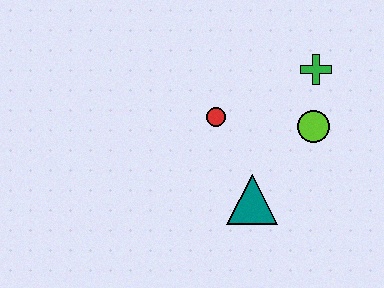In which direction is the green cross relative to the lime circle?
The green cross is above the lime circle.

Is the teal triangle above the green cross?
No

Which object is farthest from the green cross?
The teal triangle is farthest from the green cross.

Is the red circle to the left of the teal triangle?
Yes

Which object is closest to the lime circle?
The green cross is closest to the lime circle.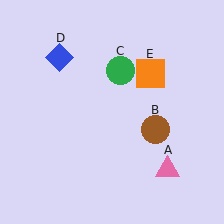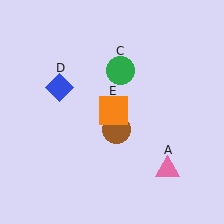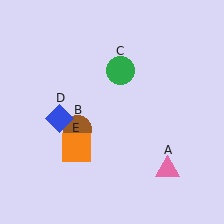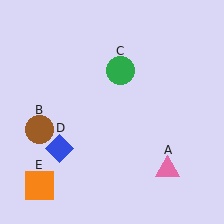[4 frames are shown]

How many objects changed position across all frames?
3 objects changed position: brown circle (object B), blue diamond (object D), orange square (object E).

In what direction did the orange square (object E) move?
The orange square (object E) moved down and to the left.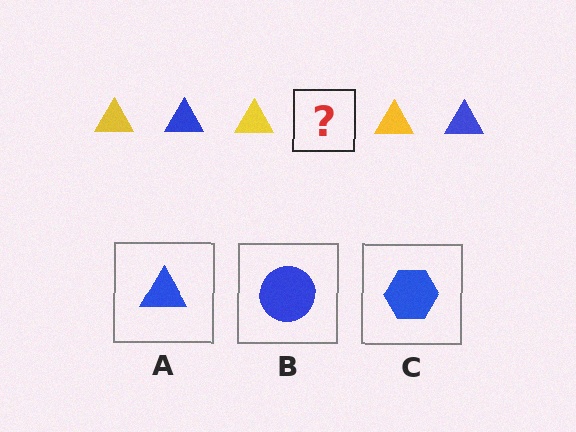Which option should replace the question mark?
Option A.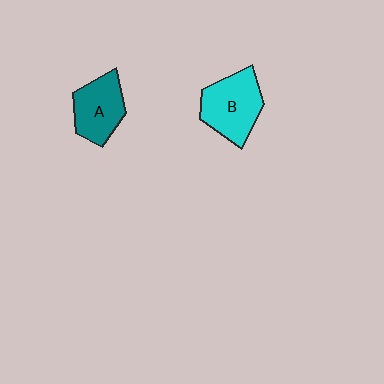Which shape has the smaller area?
Shape A (teal).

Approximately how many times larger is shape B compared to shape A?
Approximately 1.2 times.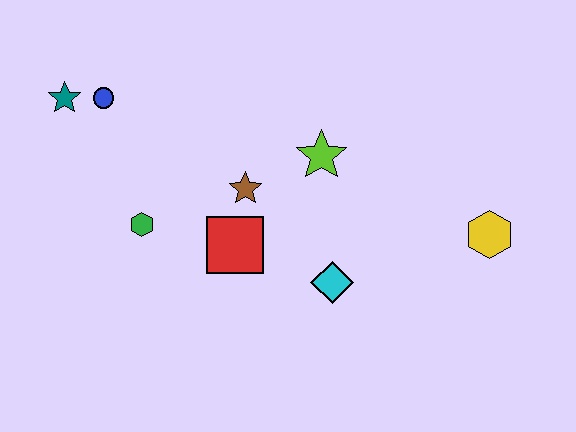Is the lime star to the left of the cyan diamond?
Yes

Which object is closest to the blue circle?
The teal star is closest to the blue circle.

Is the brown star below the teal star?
Yes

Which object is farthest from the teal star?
The yellow hexagon is farthest from the teal star.